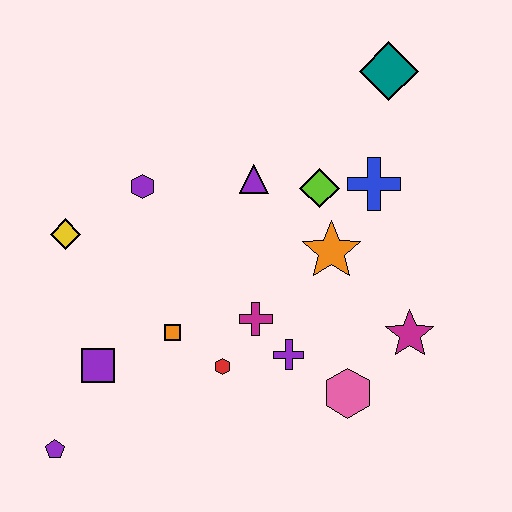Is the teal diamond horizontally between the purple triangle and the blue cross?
No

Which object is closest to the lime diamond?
The blue cross is closest to the lime diamond.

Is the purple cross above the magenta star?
No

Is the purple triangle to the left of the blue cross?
Yes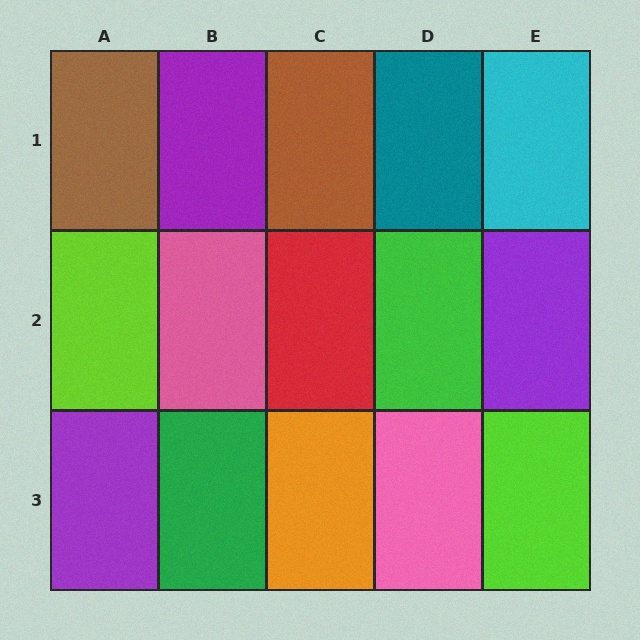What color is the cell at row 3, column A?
Purple.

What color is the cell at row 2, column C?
Red.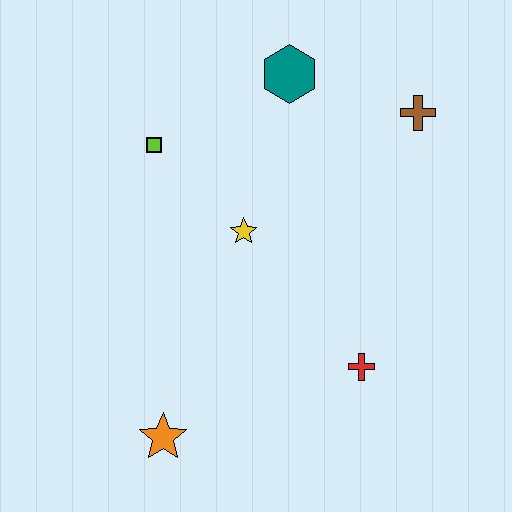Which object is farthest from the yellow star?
The orange star is farthest from the yellow star.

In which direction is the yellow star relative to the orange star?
The yellow star is above the orange star.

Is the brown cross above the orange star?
Yes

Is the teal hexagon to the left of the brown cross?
Yes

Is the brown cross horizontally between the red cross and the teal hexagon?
No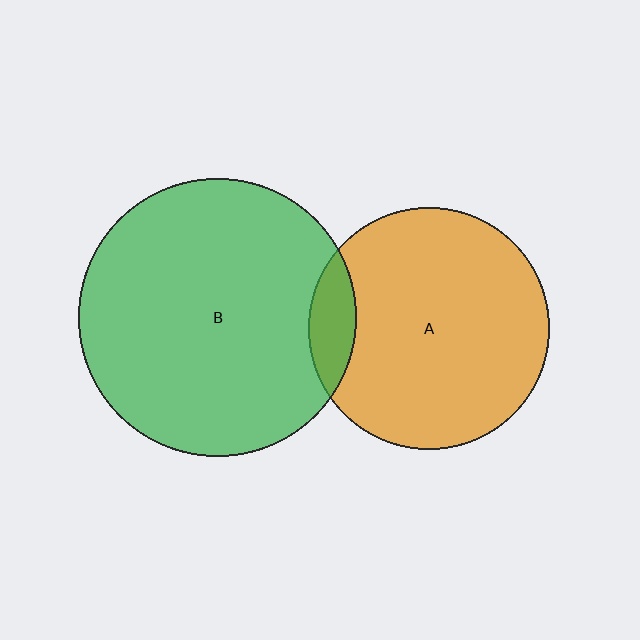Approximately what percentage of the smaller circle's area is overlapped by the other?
Approximately 10%.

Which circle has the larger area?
Circle B (green).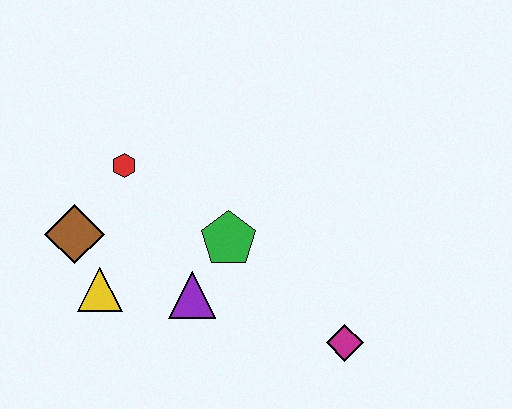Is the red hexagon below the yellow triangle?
No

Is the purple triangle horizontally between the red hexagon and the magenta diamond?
Yes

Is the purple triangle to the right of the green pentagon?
No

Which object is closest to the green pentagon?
The purple triangle is closest to the green pentagon.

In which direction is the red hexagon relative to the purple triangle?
The red hexagon is above the purple triangle.